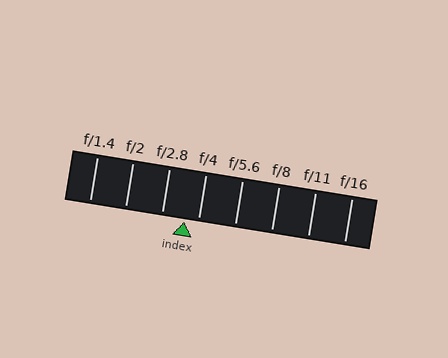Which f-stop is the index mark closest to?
The index mark is closest to f/4.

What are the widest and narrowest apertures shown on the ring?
The widest aperture shown is f/1.4 and the narrowest is f/16.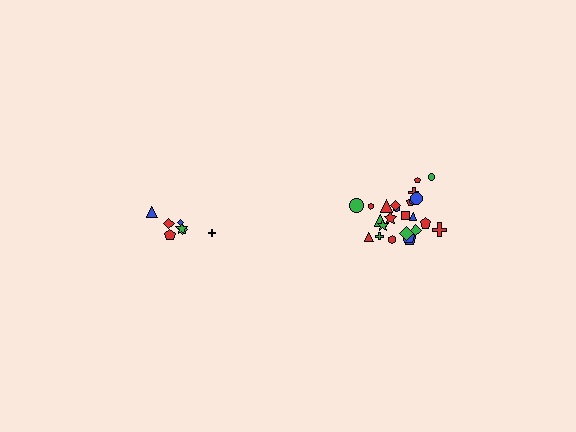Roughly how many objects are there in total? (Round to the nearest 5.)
Roughly 30 objects in total.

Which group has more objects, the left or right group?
The right group.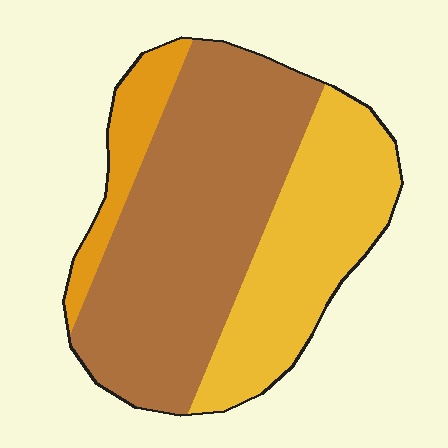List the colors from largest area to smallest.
From largest to smallest: brown, yellow, orange.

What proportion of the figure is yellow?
Yellow takes up between a quarter and a half of the figure.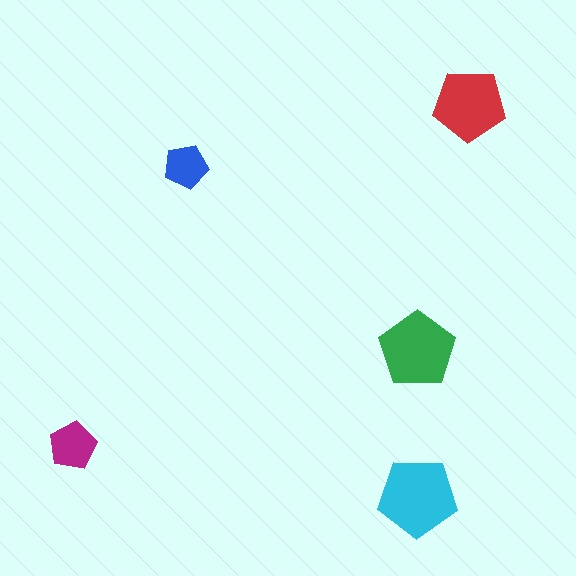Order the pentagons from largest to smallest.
the cyan one, the green one, the red one, the magenta one, the blue one.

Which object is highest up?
The red pentagon is topmost.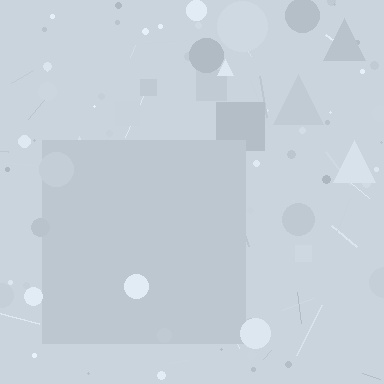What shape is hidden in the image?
A square is hidden in the image.